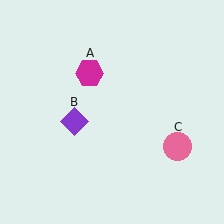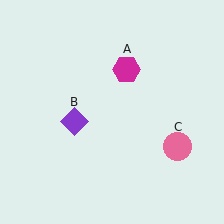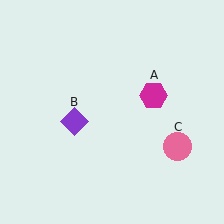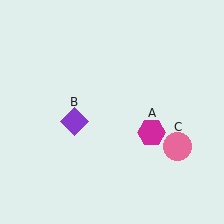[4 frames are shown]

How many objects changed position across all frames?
1 object changed position: magenta hexagon (object A).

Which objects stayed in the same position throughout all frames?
Purple diamond (object B) and pink circle (object C) remained stationary.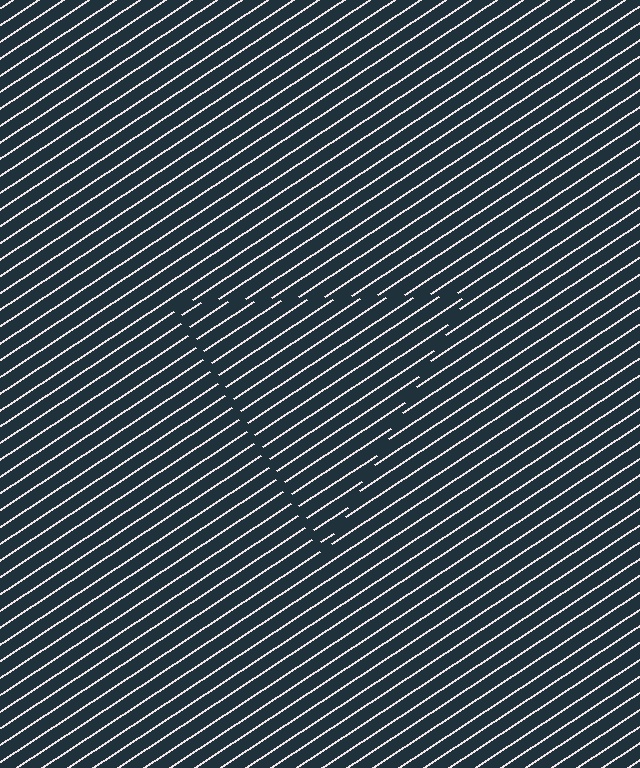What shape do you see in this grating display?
An illusory triangle. The interior of the shape contains the same grating, shifted by half a period — the contour is defined by the phase discontinuity where line-ends from the inner and outer gratings abut.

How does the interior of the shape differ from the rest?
The interior of the shape contains the same grating, shifted by half a period — the contour is defined by the phase discontinuity where line-ends from the inner and outer gratings abut.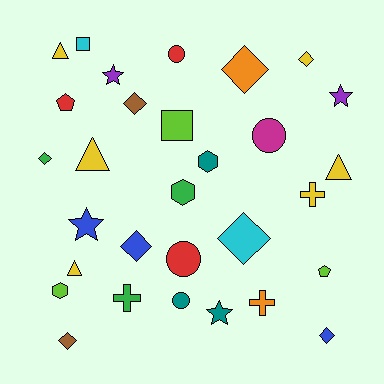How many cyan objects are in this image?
There are 2 cyan objects.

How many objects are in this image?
There are 30 objects.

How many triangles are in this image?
There are 4 triangles.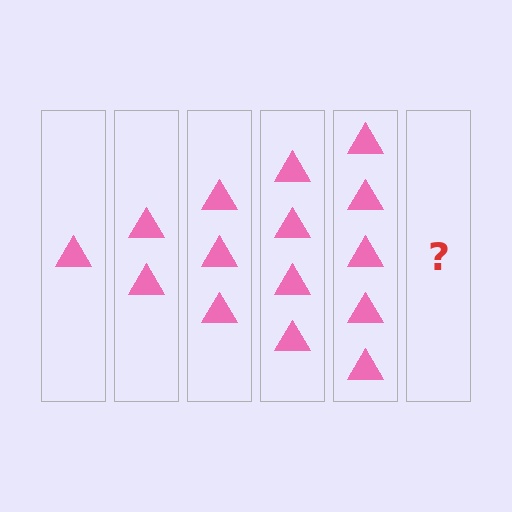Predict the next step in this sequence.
The next step is 6 triangles.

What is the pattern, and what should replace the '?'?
The pattern is that each step adds one more triangle. The '?' should be 6 triangles.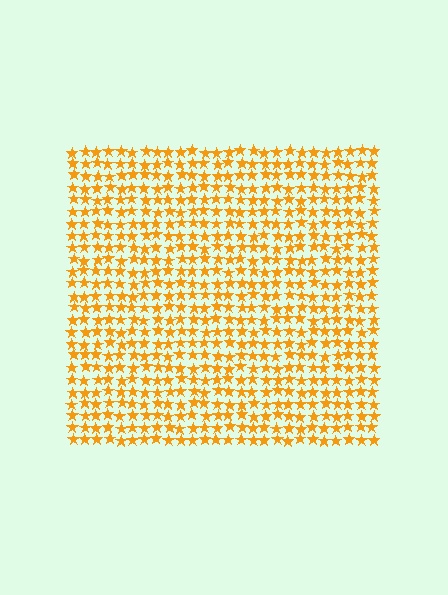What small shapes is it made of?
It is made of small stars.